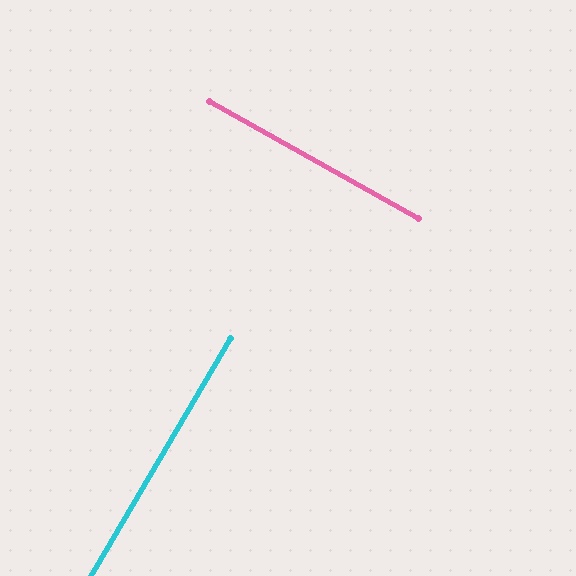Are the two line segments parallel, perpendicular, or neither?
Perpendicular — they meet at approximately 89°.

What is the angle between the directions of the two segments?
Approximately 89 degrees.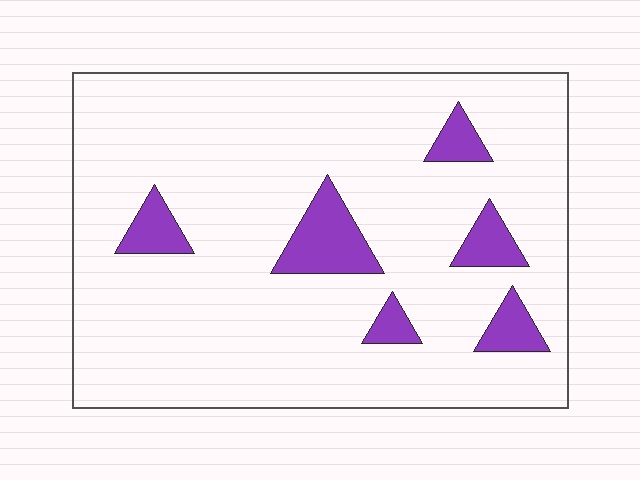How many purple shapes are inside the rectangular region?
6.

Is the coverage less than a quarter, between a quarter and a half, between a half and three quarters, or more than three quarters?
Less than a quarter.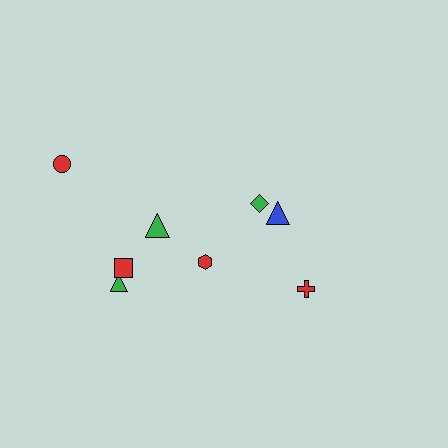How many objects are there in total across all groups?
There are 8 objects.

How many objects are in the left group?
There are 5 objects.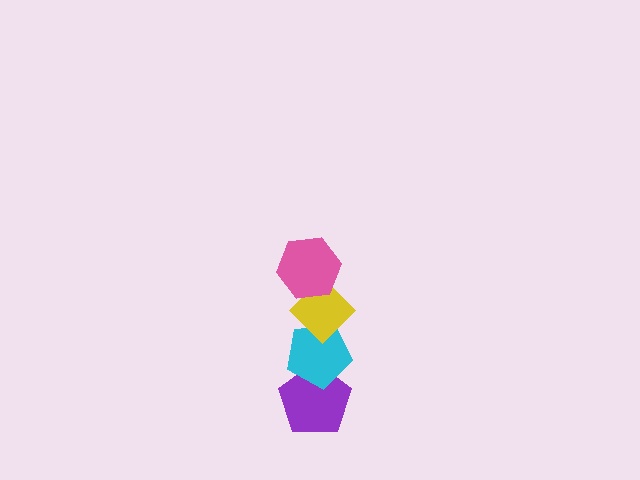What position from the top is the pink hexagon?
The pink hexagon is 1st from the top.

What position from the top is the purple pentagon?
The purple pentagon is 4th from the top.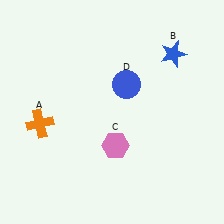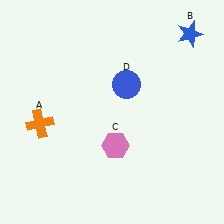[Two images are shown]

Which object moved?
The blue star (B) moved up.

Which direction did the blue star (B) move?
The blue star (B) moved up.